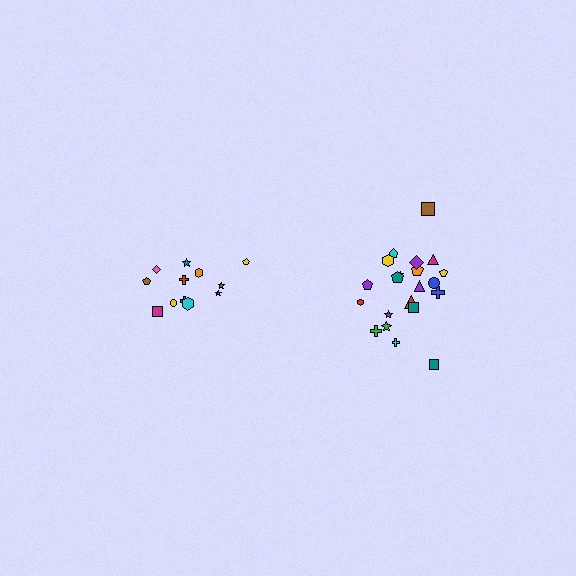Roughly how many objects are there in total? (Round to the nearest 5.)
Roughly 35 objects in total.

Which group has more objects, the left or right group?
The right group.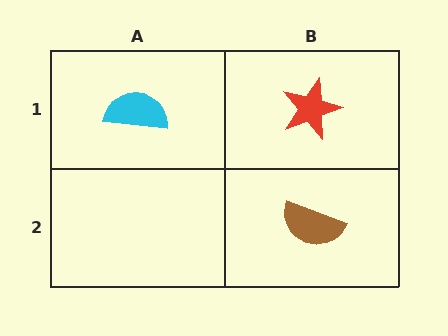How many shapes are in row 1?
2 shapes.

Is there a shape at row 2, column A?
No, that cell is empty.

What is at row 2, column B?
A brown semicircle.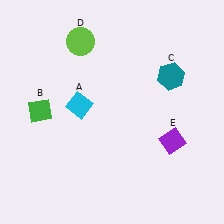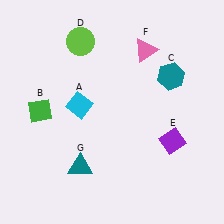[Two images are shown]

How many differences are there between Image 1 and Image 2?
There are 2 differences between the two images.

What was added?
A pink triangle (F), a teal triangle (G) were added in Image 2.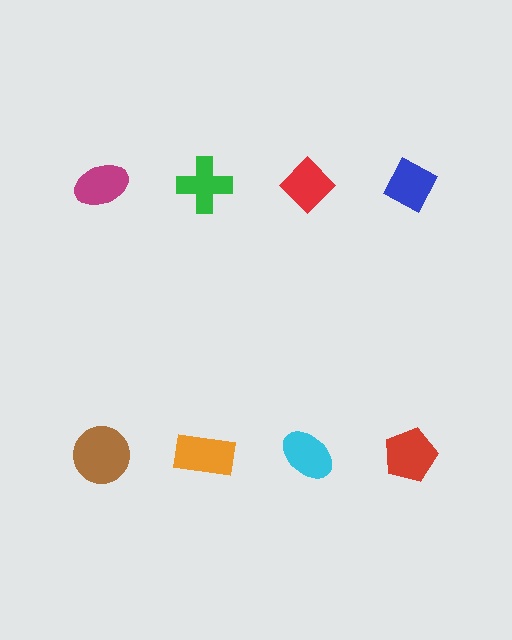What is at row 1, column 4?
A blue diamond.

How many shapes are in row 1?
4 shapes.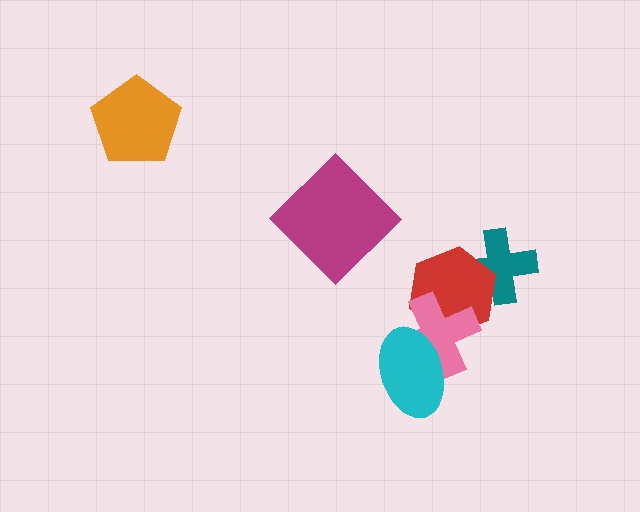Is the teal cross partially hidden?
Yes, it is partially covered by another shape.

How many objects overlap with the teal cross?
1 object overlaps with the teal cross.